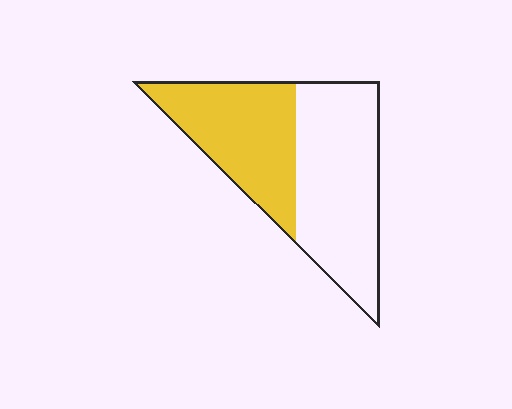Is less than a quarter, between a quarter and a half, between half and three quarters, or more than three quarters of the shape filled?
Between a quarter and a half.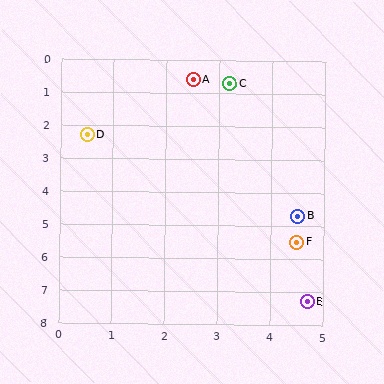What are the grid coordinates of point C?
Point C is at approximately (3.2, 0.7).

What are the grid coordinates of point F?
Point F is at approximately (4.5, 5.5).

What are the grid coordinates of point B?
Point B is at approximately (4.5, 4.7).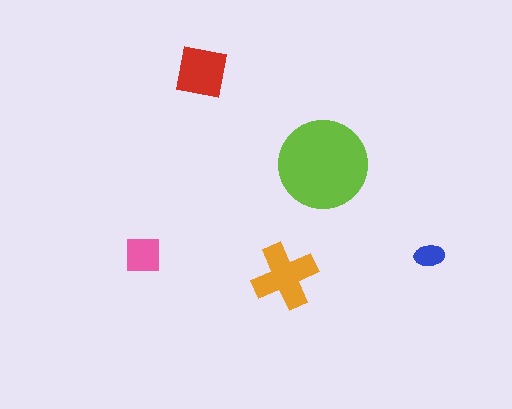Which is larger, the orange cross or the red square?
The orange cross.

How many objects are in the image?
There are 5 objects in the image.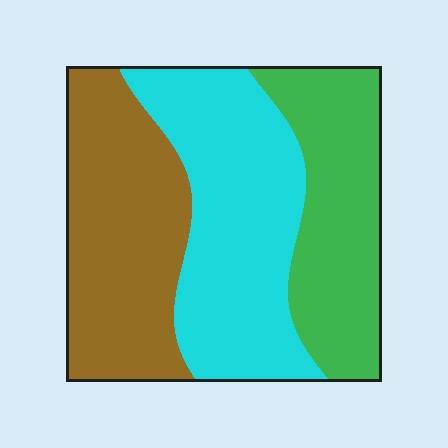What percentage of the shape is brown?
Brown covers roughly 35% of the shape.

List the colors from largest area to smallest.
From largest to smallest: cyan, brown, green.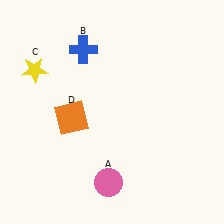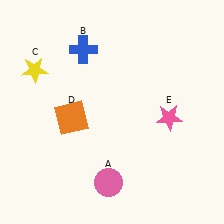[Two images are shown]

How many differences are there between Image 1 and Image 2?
There is 1 difference between the two images.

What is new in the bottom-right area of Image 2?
A pink star (E) was added in the bottom-right area of Image 2.